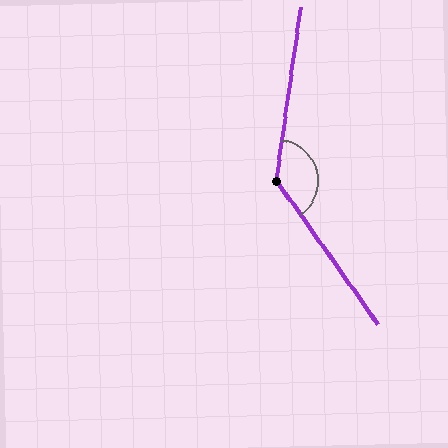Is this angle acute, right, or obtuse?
It is obtuse.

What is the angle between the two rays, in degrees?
Approximately 136 degrees.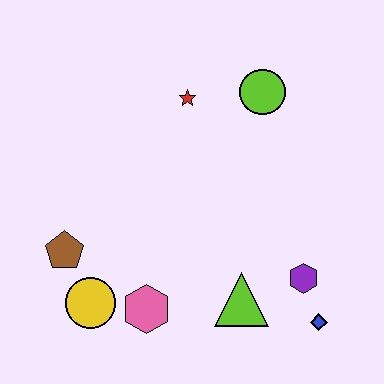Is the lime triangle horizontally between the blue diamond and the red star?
Yes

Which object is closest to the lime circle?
The red star is closest to the lime circle.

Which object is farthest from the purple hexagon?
The brown pentagon is farthest from the purple hexagon.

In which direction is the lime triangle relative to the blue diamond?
The lime triangle is to the left of the blue diamond.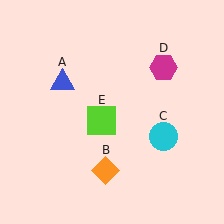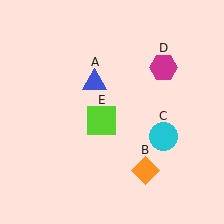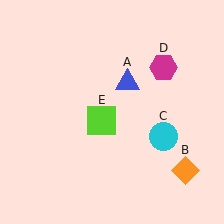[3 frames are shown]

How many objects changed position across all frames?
2 objects changed position: blue triangle (object A), orange diamond (object B).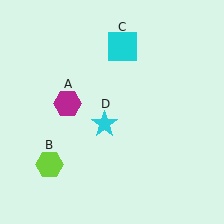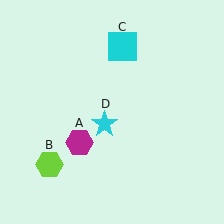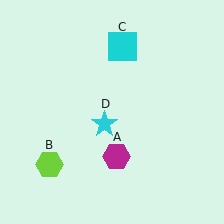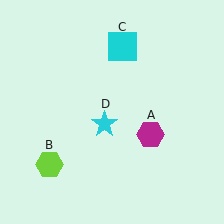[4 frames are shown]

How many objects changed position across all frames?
1 object changed position: magenta hexagon (object A).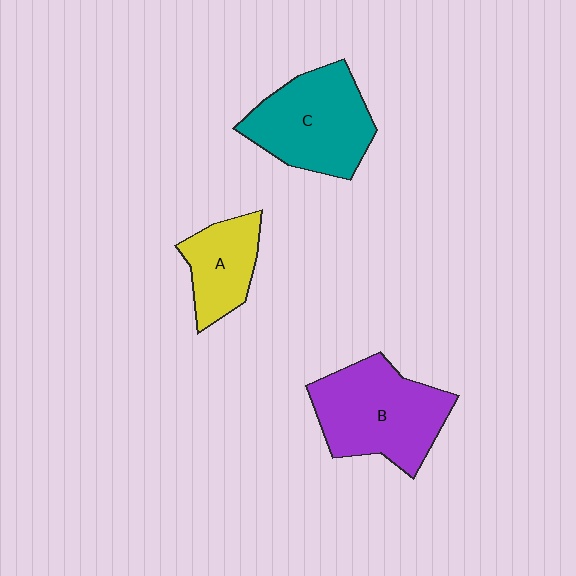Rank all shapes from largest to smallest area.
From largest to smallest: B (purple), C (teal), A (yellow).